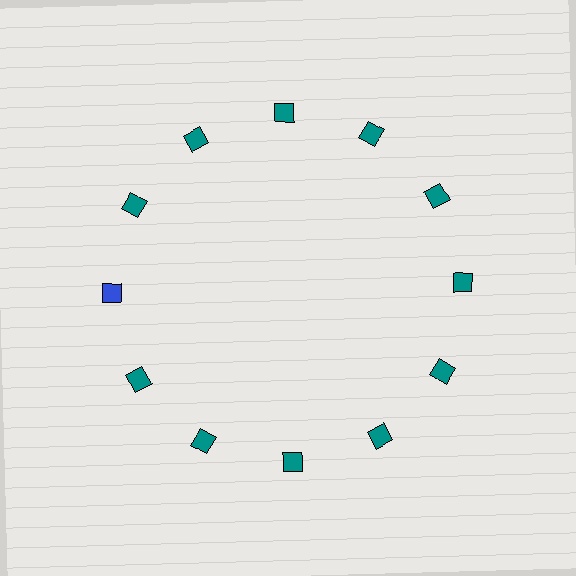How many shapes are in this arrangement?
There are 12 shapes arranged in a ring pattern.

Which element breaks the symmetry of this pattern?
The blue diamond at roughly the 9 o'clock position breaks the symmetry. All other shapes are teal diamonds.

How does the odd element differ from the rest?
It has a different color: blue instead of teal.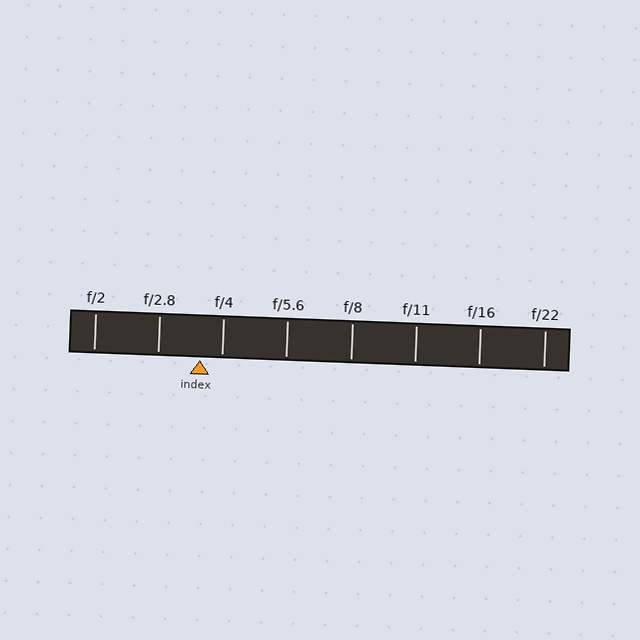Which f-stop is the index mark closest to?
The index mark is closest to f/4.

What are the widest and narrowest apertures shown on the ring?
The widest aperture shown is f/2 and the narrowest is f/22.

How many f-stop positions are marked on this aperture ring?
There are 8 f-stop positions marked.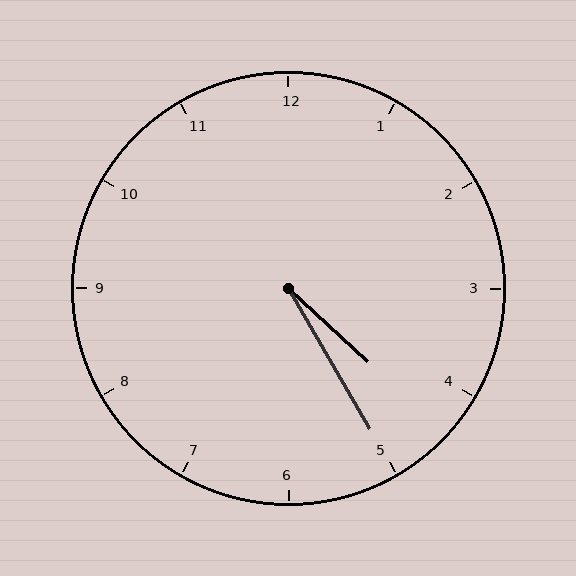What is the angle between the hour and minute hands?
Approximately 18 degrees.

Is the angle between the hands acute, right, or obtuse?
It is acute.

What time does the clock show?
4:25.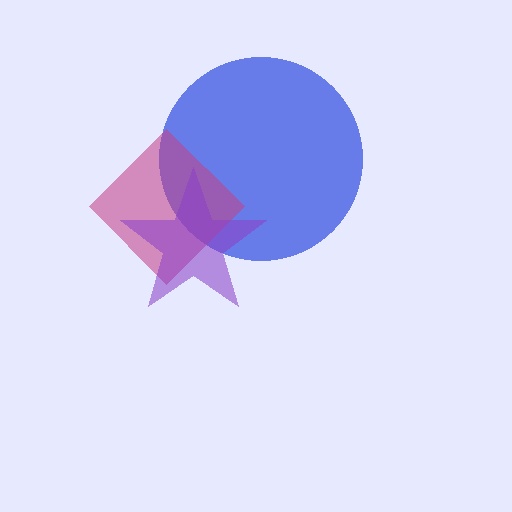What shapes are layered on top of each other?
The layered shapes are: a blue circle, a magenta diamond, a purple star.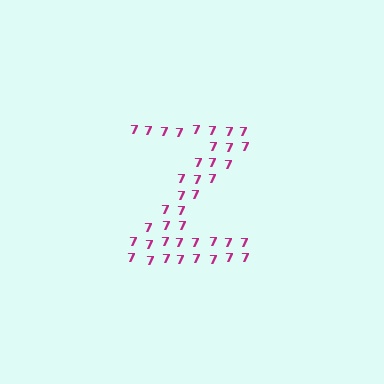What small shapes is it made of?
It is made of small digit 7's.